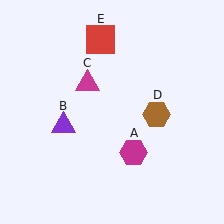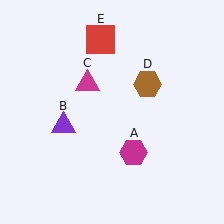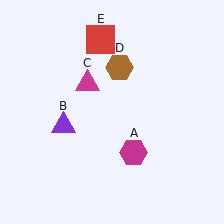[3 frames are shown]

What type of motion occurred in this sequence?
The brown hexagon (object D) rotated counterclockwise around the center of the scene.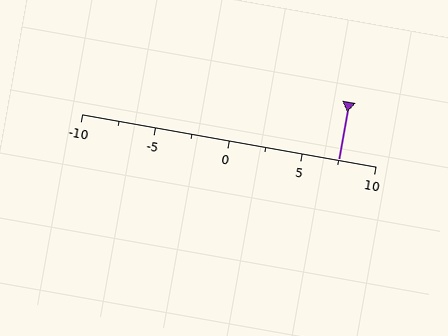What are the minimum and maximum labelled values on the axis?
The axis runs from -10 to 10.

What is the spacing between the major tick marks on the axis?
The major ticks are spaced 5 apart.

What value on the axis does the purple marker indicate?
The marker indicates approximately 7.5.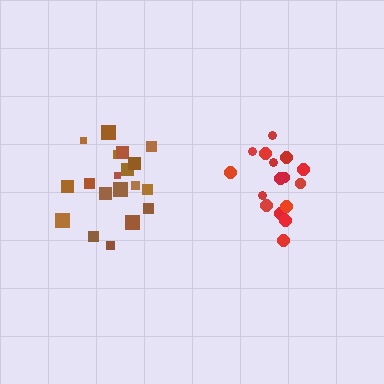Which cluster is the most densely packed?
Brown.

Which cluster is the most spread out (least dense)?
Red.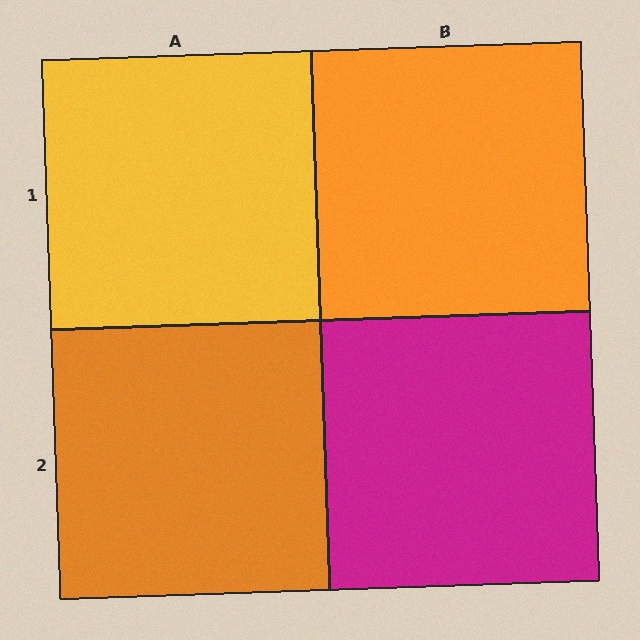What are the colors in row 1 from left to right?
Yellow, orange.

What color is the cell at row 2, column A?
Orange.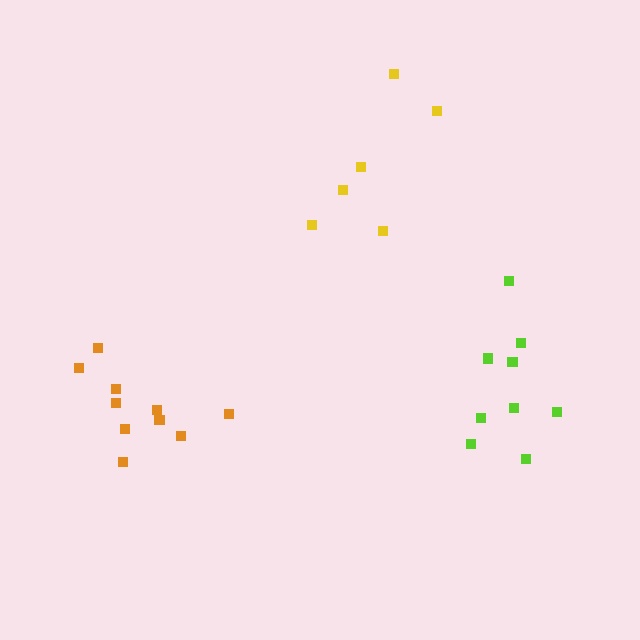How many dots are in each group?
Group 1: 10 dots, Group 2: 6 dots, Group 3: 9 dots (25 total).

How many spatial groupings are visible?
There are 3 spatial groupings.